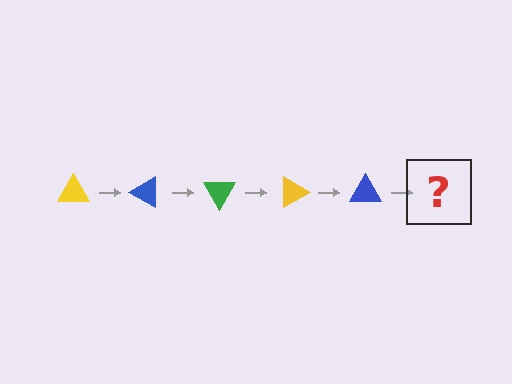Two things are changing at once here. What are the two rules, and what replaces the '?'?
The two rules are that it rotates 30 degrees each step and the color cycles through yellow, blue, and green. The '?' should be a green triangle, rotated 150 degrees from the start.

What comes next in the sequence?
The next element should be a green triangle, rotated 150 degrees from the start.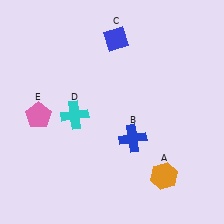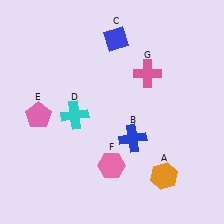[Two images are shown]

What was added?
A pink hexagon (F), a pink cross (G) were added in Image 2.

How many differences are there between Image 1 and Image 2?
There are 2 differences between the two images.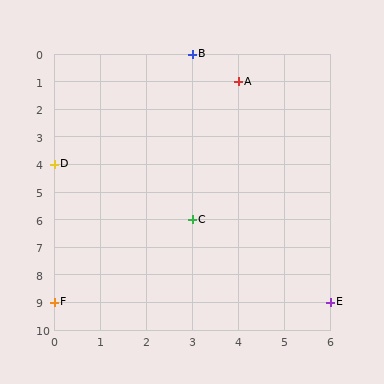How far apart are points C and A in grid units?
Points C and A are 1 column and 5 rows apart (about 5.1 grid units diagonally).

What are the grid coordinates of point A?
Point A is at grid coordinates (4, 1).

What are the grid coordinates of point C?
Point C is at grid coordinates (3, 6).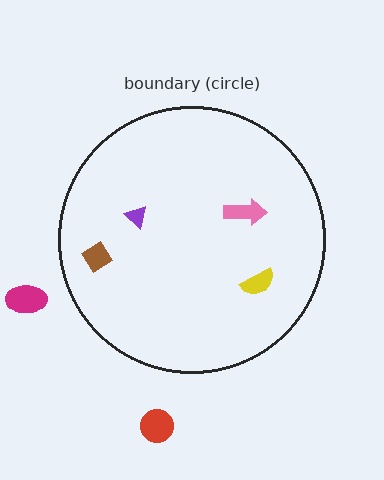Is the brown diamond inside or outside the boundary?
Inside.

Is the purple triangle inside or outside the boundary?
Inside.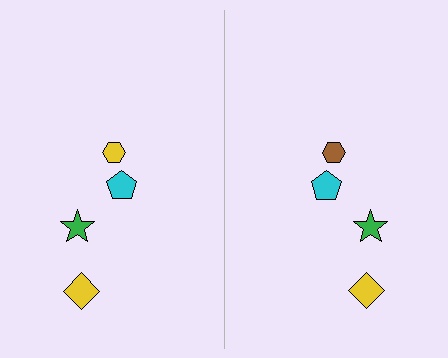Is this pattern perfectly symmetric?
No, the pattern is not perfectly symmetric. The brown hexagon on the right side breaks the symmetry — its mirror counterpart is yellow.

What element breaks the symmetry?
The brown hexagon on the right side breaks the symmetry — its mirror counterpart is yellow.